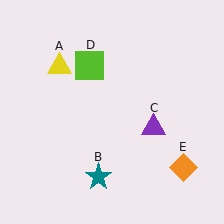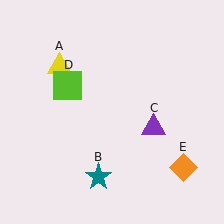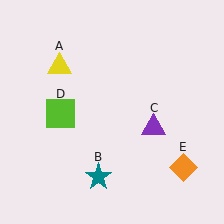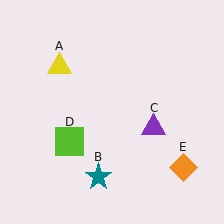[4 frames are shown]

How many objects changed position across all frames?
1 object changed position: lime square (object D).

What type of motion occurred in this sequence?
The lime square (object D) rotated counterclockwise around the center of the scene.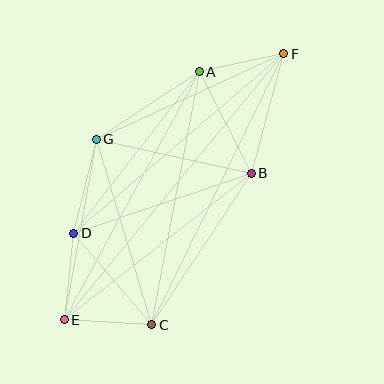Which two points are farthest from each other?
Points E and F are farthest from each other.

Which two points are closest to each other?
Points A and F are closest to each other.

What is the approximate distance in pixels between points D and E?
The distance between D and E is approximately 87 pixels.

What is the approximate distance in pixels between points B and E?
The distance between B and E is approximately 237 pixels.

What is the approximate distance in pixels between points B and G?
The distance between B and G is approximately 159 pixels.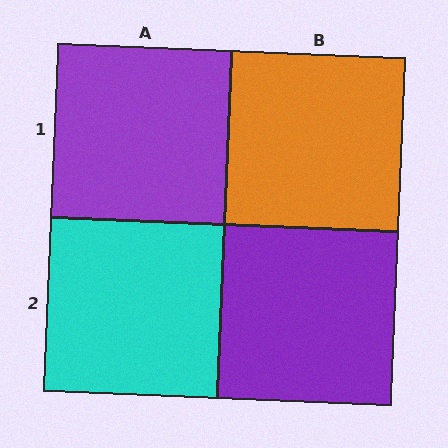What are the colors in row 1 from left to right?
Purple, orange.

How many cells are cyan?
1 cell is cyan.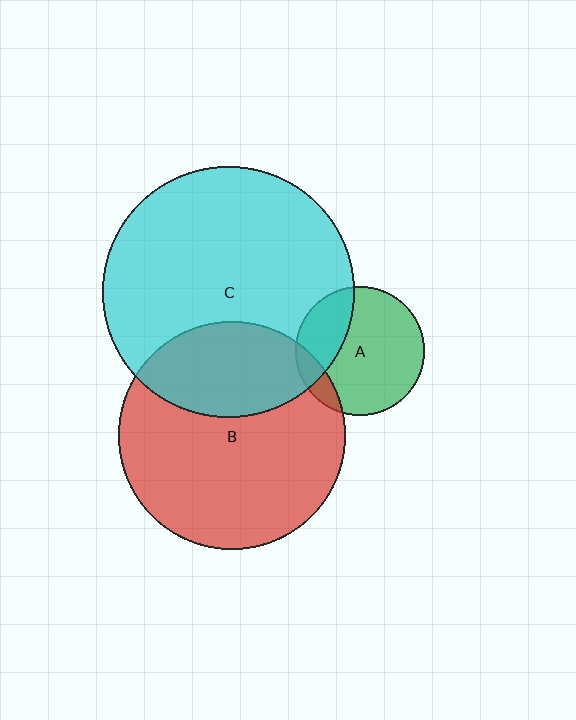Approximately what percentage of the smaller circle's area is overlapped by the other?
Approximately 30%.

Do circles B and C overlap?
Yes.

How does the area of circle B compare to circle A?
Approximately 3.1 times.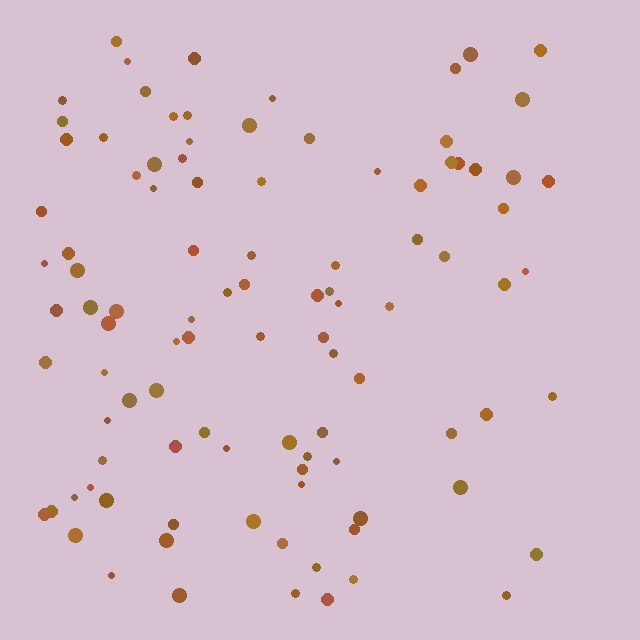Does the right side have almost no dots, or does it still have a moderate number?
Still a moderate number, just noticeably fewer than the left.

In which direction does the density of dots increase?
From right to left, with the left side densest.